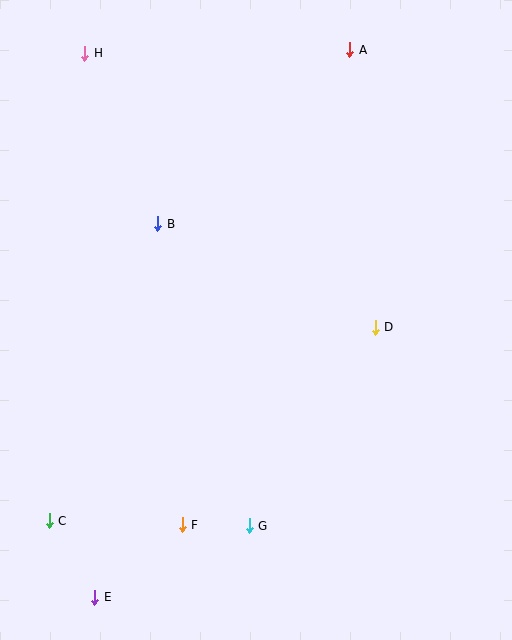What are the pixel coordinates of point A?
Point A is at (349, 50).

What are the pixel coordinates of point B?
Point B is at (158, 224).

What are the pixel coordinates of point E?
Point E is at (95, 597).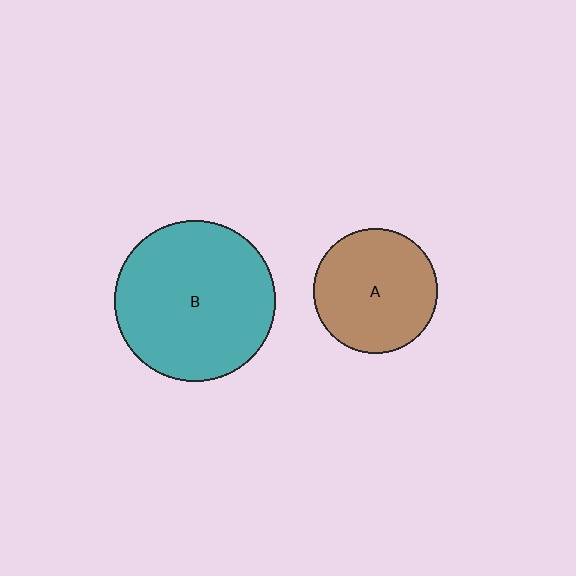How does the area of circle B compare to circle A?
Approximately 1.7 times.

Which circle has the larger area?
Circle B (teal).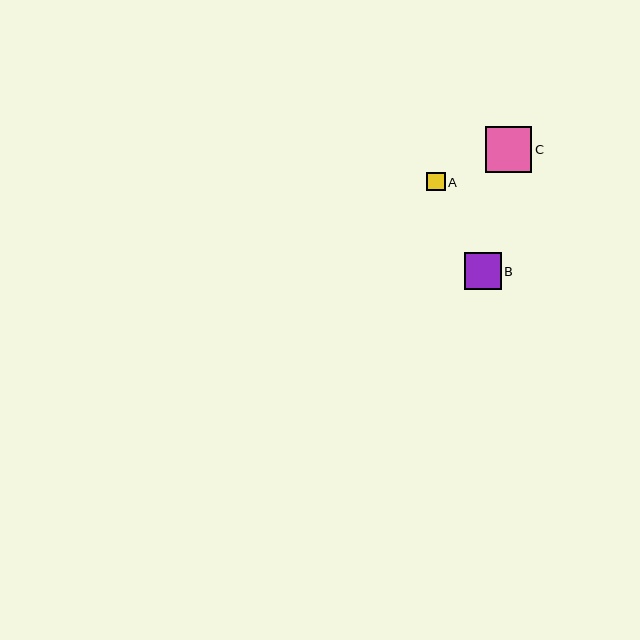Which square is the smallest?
Square A is the smallest with a size of approximately 19 pixels.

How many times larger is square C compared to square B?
Square C is approximately 1.2 times the size of square B.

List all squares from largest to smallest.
From largest to smallest: C, B, A.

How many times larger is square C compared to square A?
Square C is approximately 2.5 times the size of square A.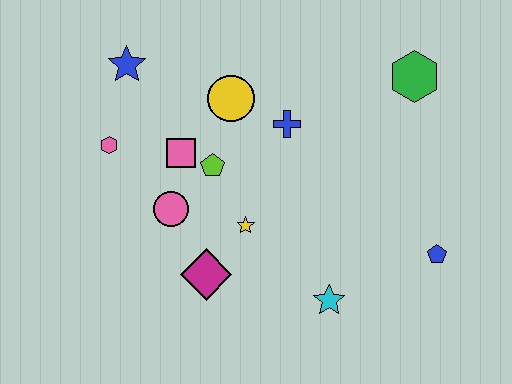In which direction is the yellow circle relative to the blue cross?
The yellow circle is to the left of the blue cross.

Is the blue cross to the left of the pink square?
No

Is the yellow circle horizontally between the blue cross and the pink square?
Yes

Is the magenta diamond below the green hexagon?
Yes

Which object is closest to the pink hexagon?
The pink square is closest to the pink hexagon.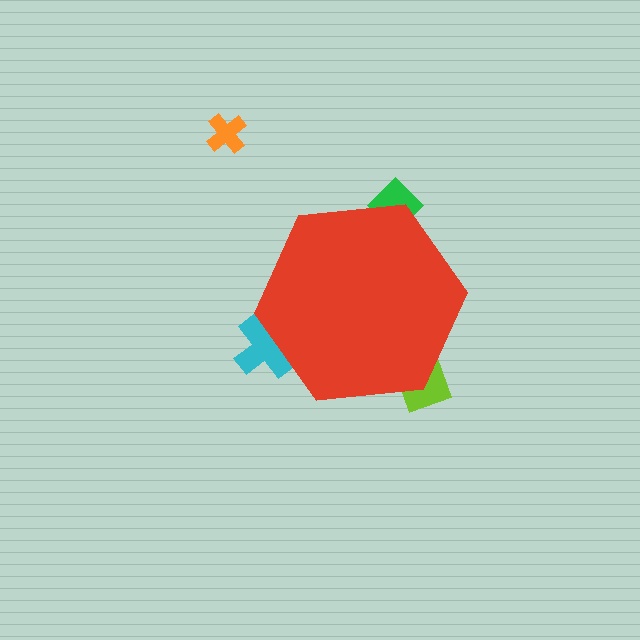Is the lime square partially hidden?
Yes, the lime square is partially hidden behind the red hexagon.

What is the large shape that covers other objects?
A red hexagon.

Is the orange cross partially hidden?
No, the orange cross is fully visible.